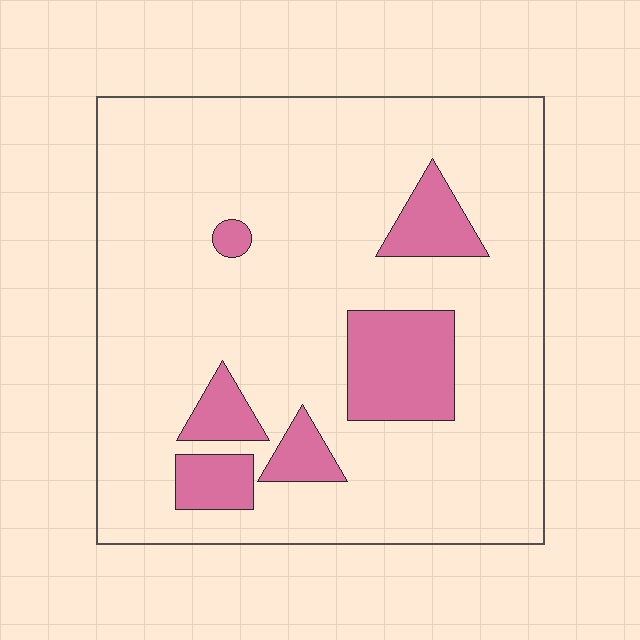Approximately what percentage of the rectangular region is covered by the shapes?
Approximately 15%.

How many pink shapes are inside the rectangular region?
6.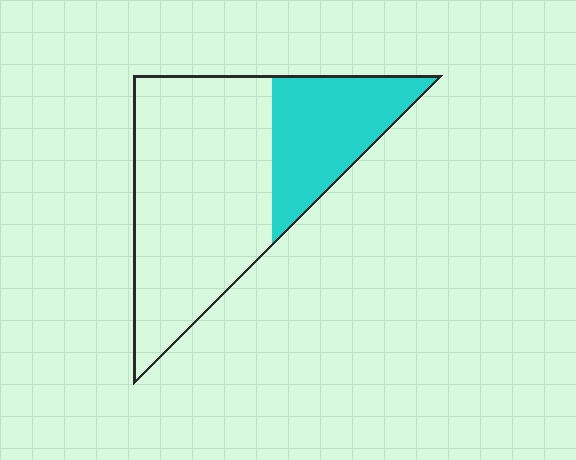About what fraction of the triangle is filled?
About one third (1/3).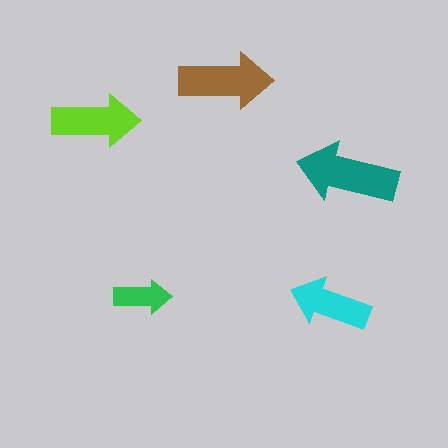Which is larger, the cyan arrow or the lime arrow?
The lime one.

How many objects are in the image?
There are 5 objects in the image.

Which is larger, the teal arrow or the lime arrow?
The teal one.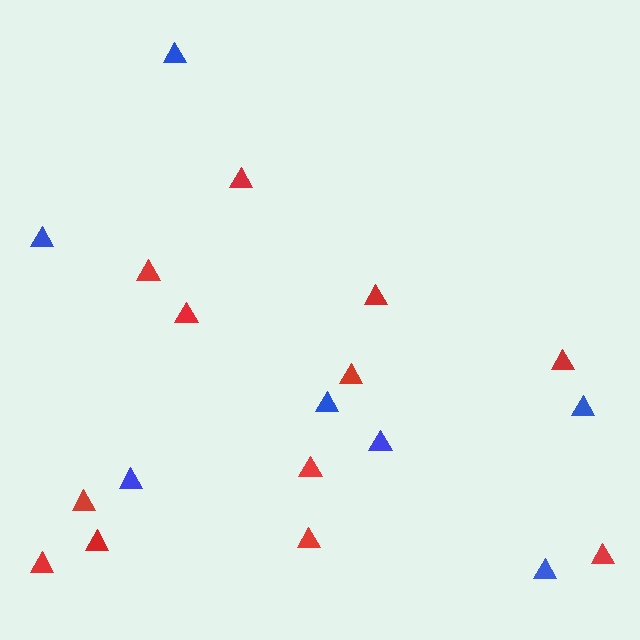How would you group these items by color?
There are 2 groups: one group of red triangles (12) and one group of blue triangles (7).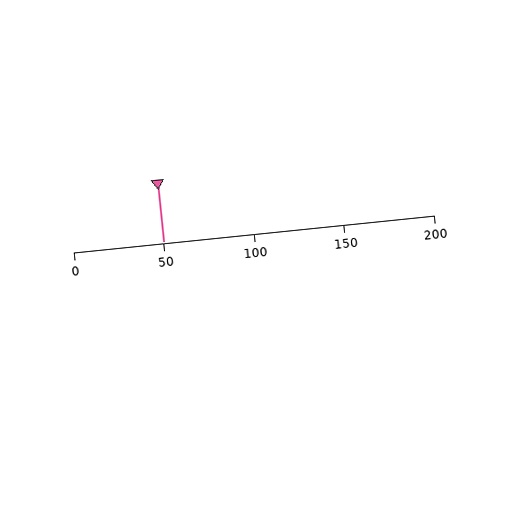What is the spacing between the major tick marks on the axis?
The major ticks are spaced 50 apart.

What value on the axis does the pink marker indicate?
The marker indicates approximately 50.